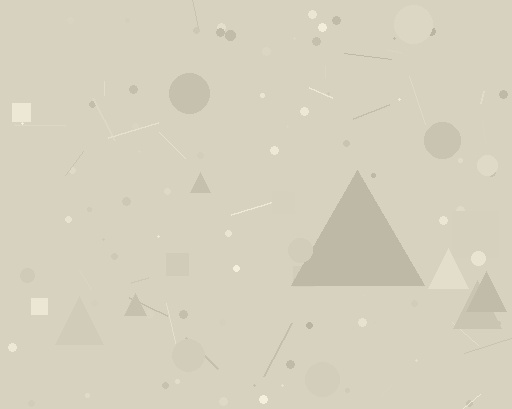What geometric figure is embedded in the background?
A triangle is embedded in the background.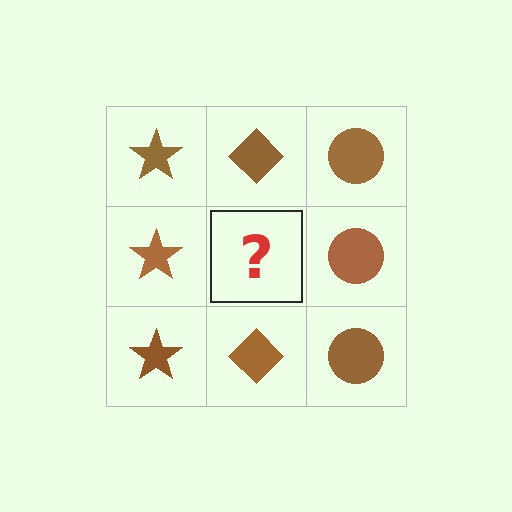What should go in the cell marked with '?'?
The missing cell should contain a brown diamond.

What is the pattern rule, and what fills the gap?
The rule is that each column has a consistent shape. The gap should be filled with a brown diamond.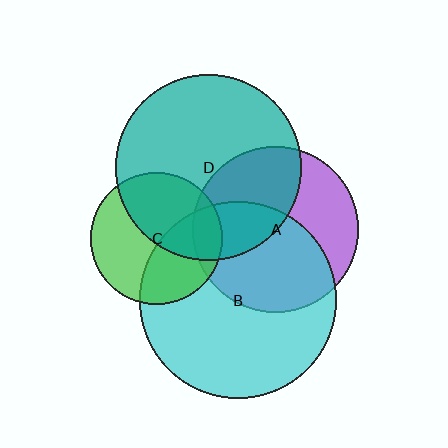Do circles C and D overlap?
Yes.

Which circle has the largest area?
Circle B (cyan).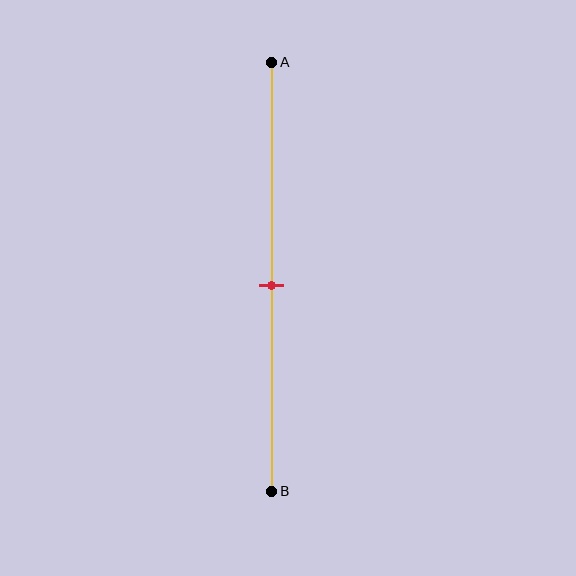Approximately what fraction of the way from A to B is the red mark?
The red mark is approximately 50% of the way from A to B.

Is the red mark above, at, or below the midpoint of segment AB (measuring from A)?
The red mark is approximately at the midpoint of segment AB.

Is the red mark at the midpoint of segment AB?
Yes, the mark is approximately at the midpoint.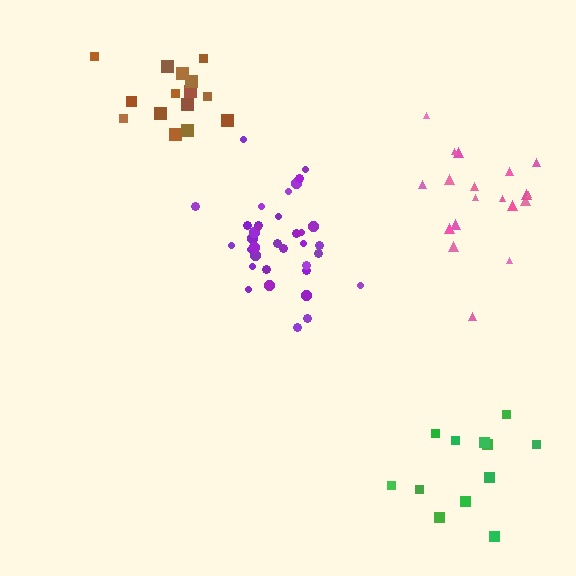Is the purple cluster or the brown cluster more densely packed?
Purple.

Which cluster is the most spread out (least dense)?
Green.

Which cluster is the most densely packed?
Purple.